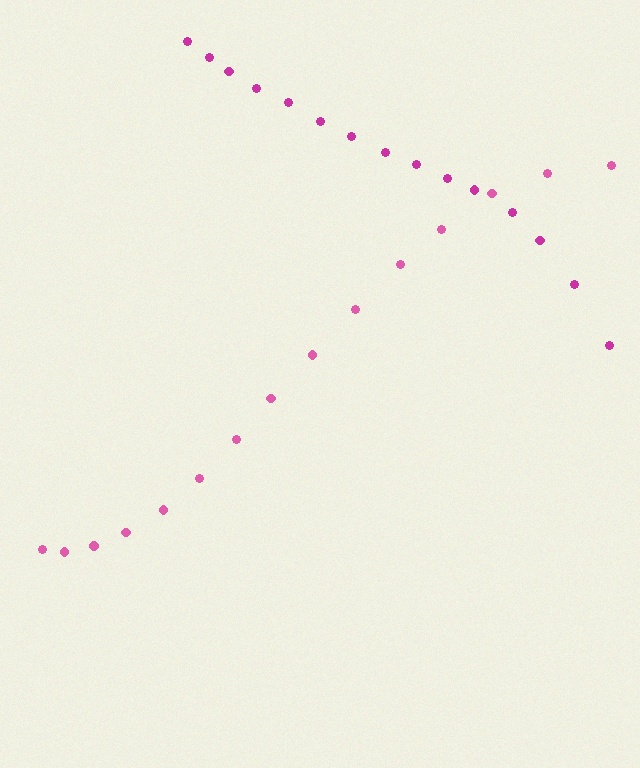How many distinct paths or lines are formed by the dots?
There are 2 distinct paths.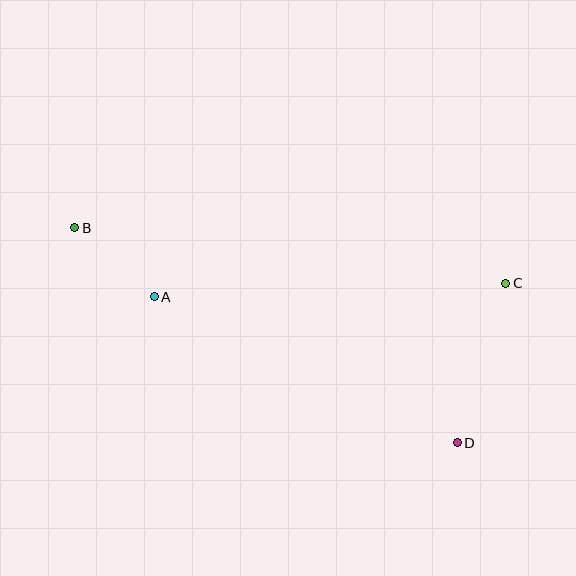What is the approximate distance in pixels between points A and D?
The distance between A and D is approximately 337 pixels.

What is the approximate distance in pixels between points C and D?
The distance between C and D is approximately 167 pixels.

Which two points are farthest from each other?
Points B and D are farthest from each other.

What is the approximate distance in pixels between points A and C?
The distance between A and C is approximately 352 pixels.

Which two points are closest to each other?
Points A and B are closest to each other.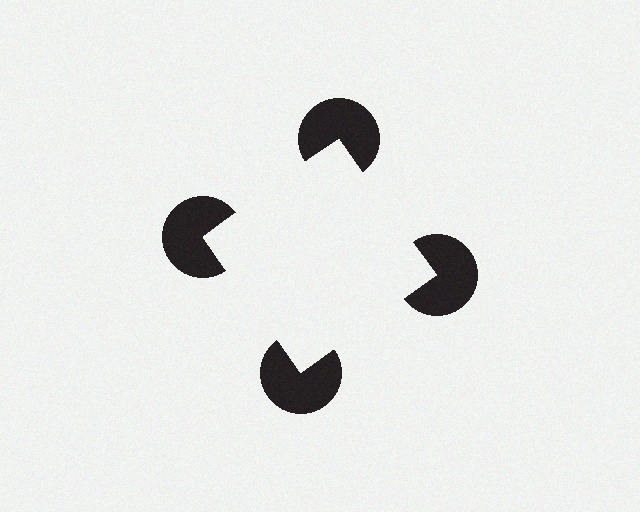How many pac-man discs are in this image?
There are 4 — one at each vertex of the illusory square.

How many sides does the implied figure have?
4 sides.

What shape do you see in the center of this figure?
An illusory square — its edges are inferred from the aligned wedge cuts in the pac-man discs, not physically drawn.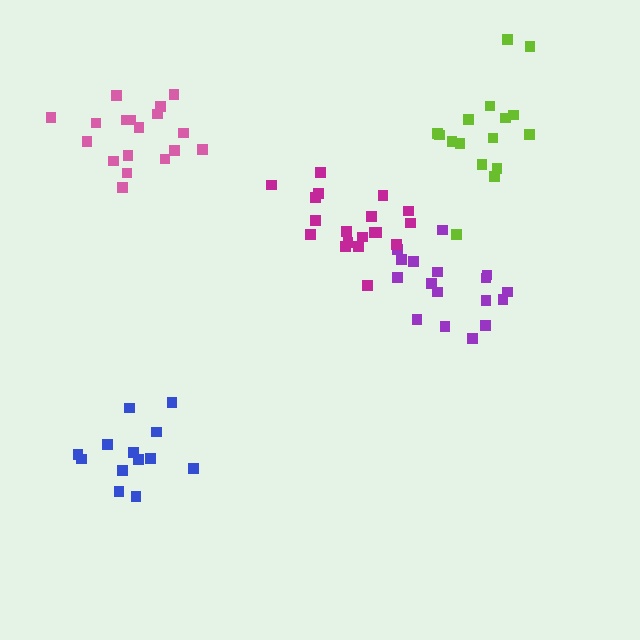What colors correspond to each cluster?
The clusters are colored: purple, magenta, blue, pink, lime.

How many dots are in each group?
Group 1: 17 dots, Group 2: 19 dots, Group 3: 13 dots, Group 4: 18 dots, Group 5: 16 dots (83 total).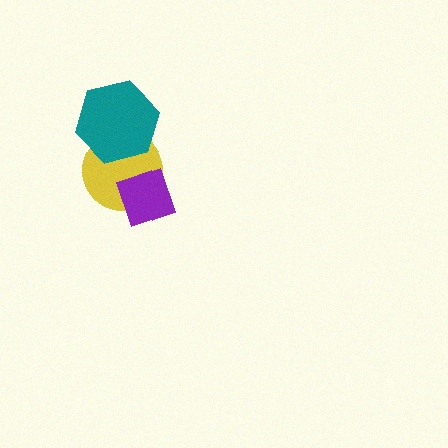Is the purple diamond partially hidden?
No, no other shape covers it.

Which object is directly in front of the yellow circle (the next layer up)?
The teal hexagon is directly in front of the yellow circle.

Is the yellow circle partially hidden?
Yes, it is partially covered by another shape.